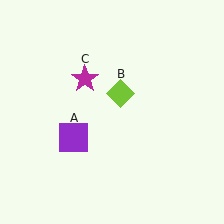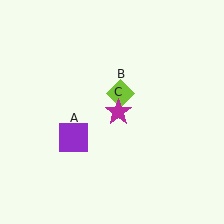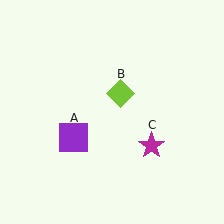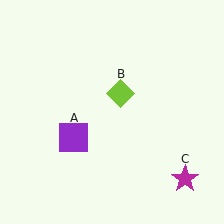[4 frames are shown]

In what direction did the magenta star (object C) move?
The magenta star (object C) moved down and to the right.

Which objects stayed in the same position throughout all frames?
Purple square (object A) and lime diamond (object B) remained stationary.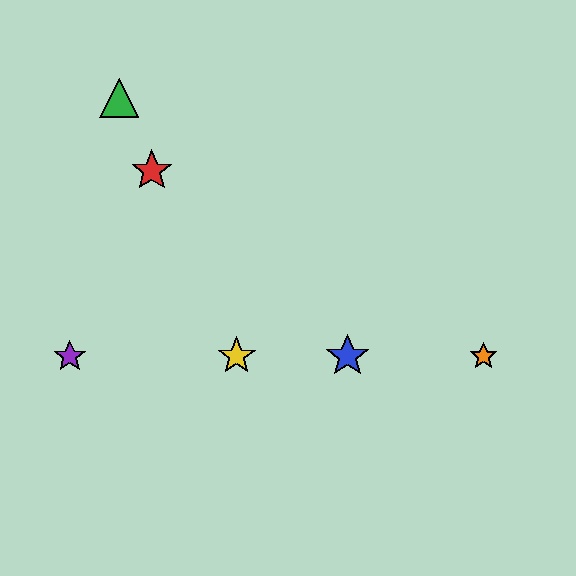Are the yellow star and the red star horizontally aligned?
No, the yellow star is at y≈356 and the red star is at y≈171.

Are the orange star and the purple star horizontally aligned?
Yes, both are at y≈356.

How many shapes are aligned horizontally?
4 shapes (the blue star, the yellow star, the purple star, the orange star) are aligned horizontally.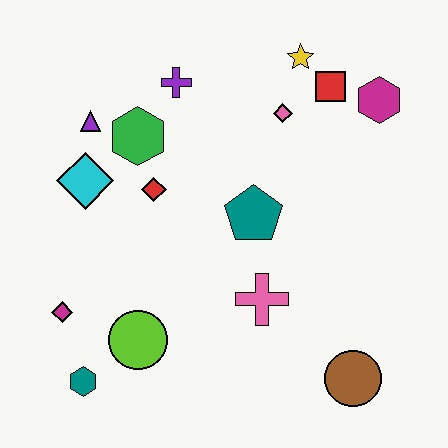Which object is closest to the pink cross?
The teal pentagon is closest to the pink cross.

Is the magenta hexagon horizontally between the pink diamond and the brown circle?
No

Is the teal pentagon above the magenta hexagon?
No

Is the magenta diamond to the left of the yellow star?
Yes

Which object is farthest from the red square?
The teal hexagon is farthest from the red square.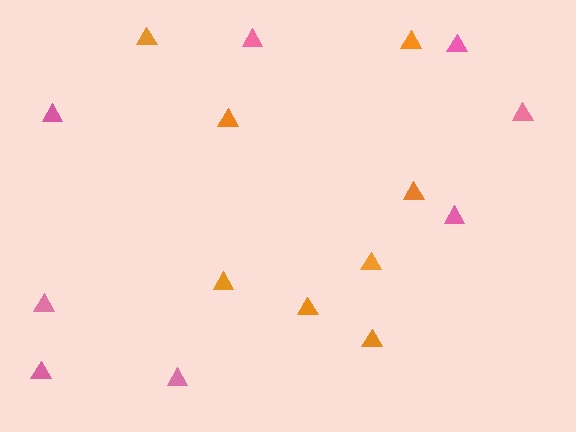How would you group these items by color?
There are 2 groups: one group of pink triangles (8) and one group of orange triangles (8).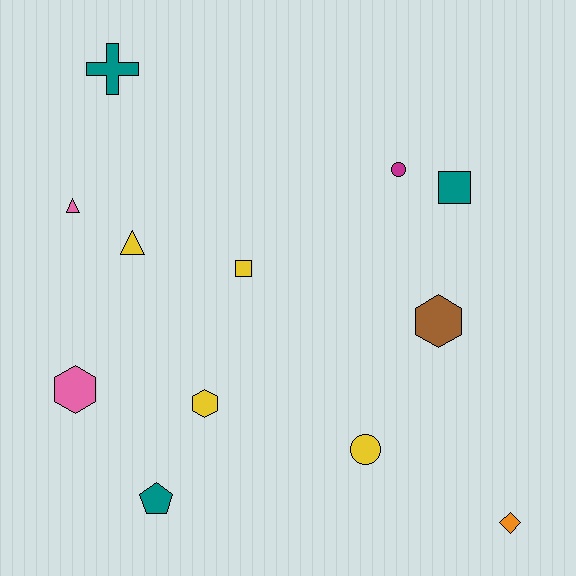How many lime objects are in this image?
There are no lime objects.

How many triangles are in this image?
There are 2 triangles.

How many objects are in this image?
There are 12 objects.